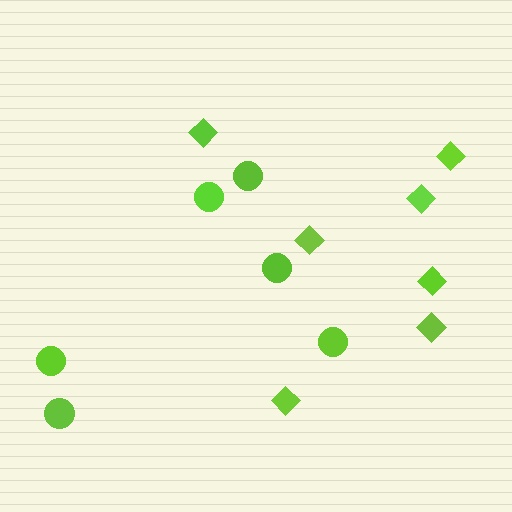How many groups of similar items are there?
There are 2 groups: one group of diamonds (7) and one group of circles (6).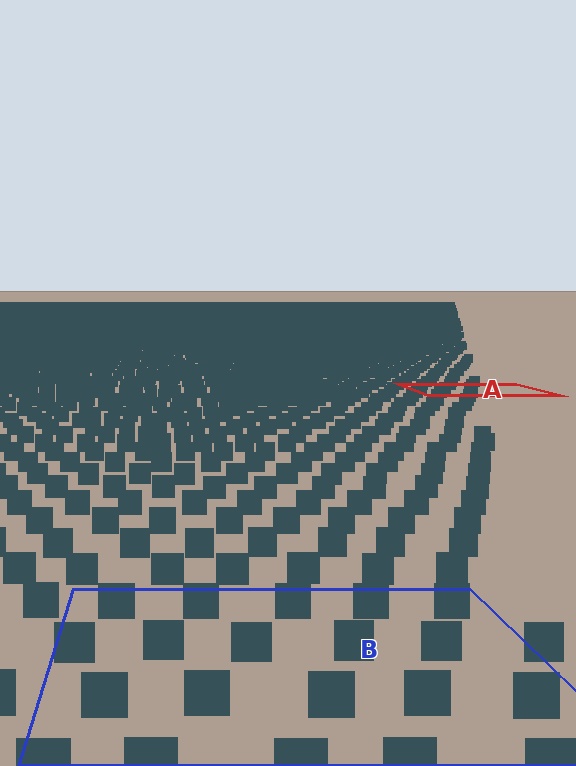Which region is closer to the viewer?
Region B is closer. The texture elements there are larger and more spread out.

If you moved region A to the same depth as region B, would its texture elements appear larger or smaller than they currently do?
They would appear larger. At a closer depth, the same texture elements are projected at a bigger on-screen size.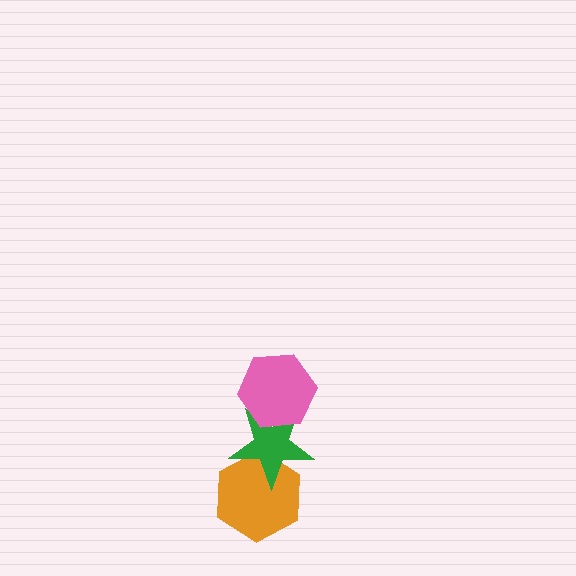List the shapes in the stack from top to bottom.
From top to bottom: the pink hexagon, the green star, the orange hexagon.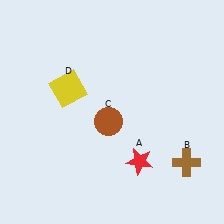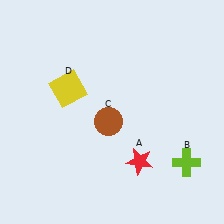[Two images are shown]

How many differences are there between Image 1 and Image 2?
There is 1 difference between the two images.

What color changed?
The cross (B) changed from brown in Image 1 to lime in Image 2.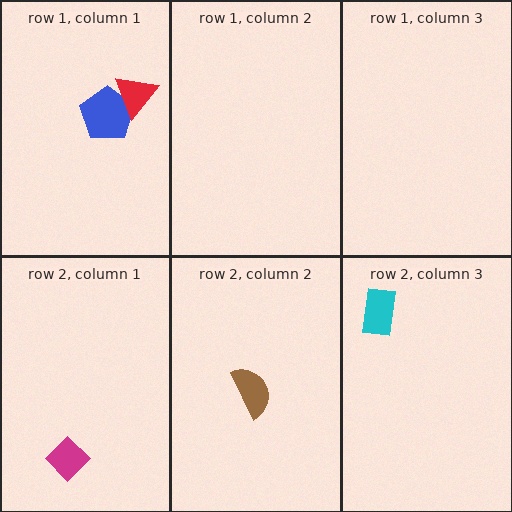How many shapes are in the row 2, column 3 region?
1.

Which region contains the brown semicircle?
The row 2, column 2 region.